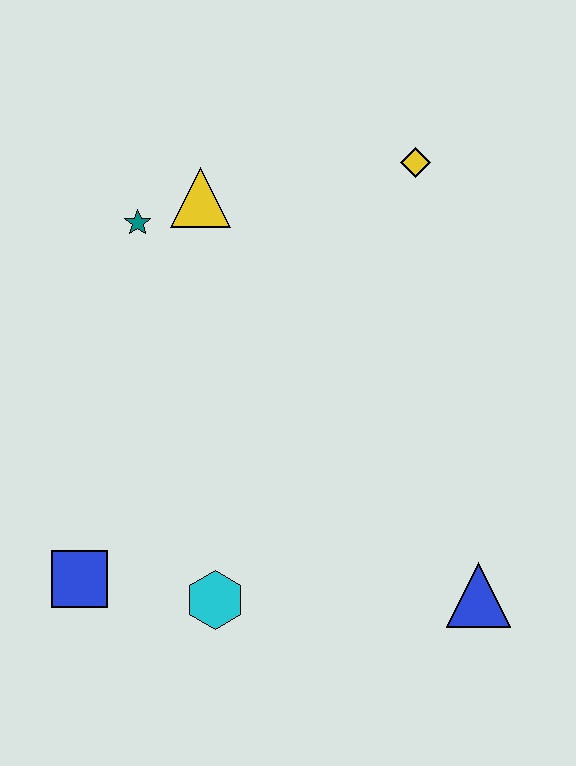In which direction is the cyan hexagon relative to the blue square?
The cyan hexagon is to the right of the blue square.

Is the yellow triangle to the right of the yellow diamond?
No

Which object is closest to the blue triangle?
The cyan hexagon is closest to the blue triangle.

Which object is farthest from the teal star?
The blue triangle is farthest from the teal star.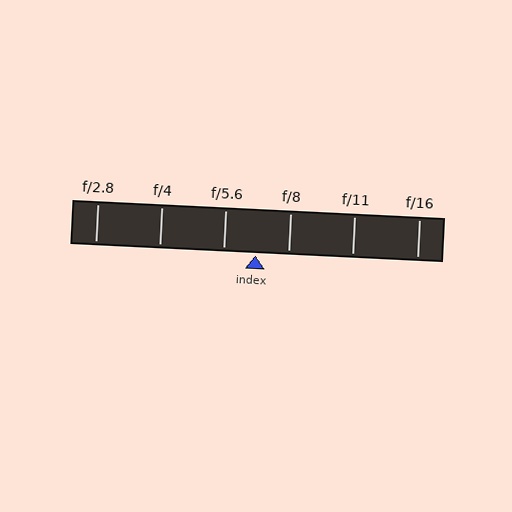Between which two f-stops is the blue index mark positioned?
The index mark is between f/5.6 and f/8.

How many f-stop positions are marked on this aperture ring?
There are 6 f-stop positions marked.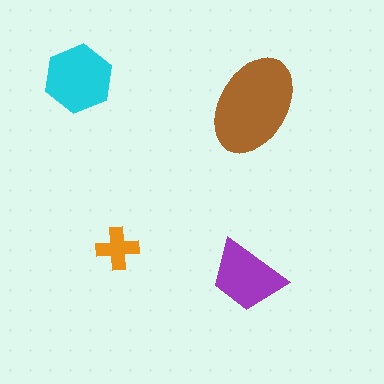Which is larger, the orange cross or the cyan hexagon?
The cyan hexagon.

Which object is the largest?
The brown ellipse.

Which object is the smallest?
The orange cross.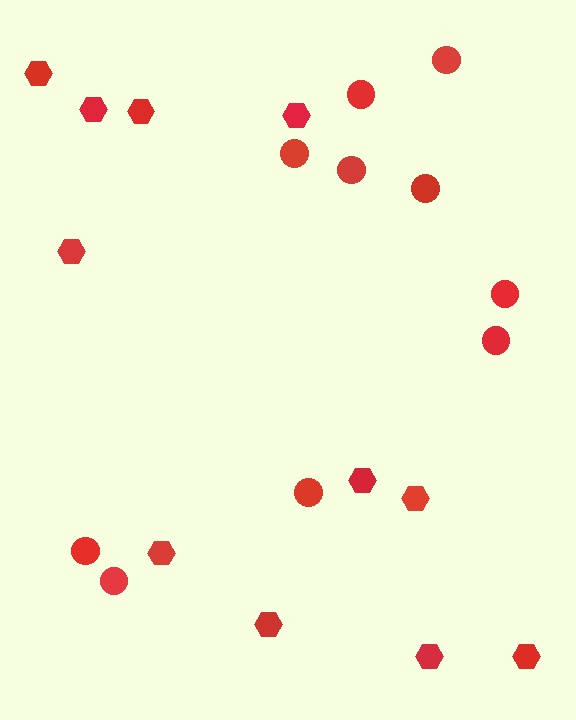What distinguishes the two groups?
There are 2 groups: one group of hexagons (11) and one group of circles (10).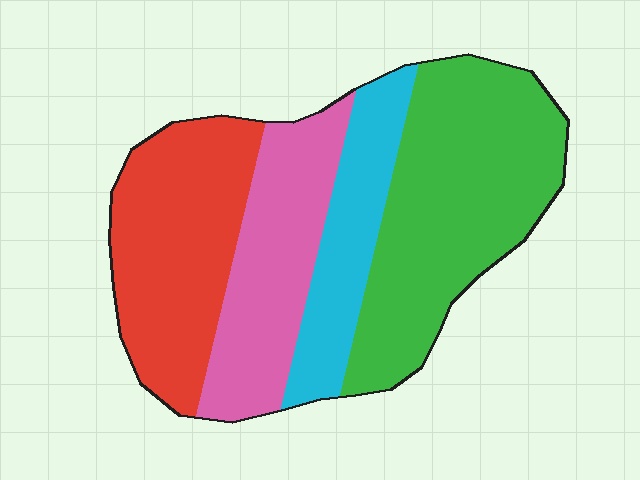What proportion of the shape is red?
Red covers 27% of the shape.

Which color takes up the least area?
Cyan, at roughly 15%.